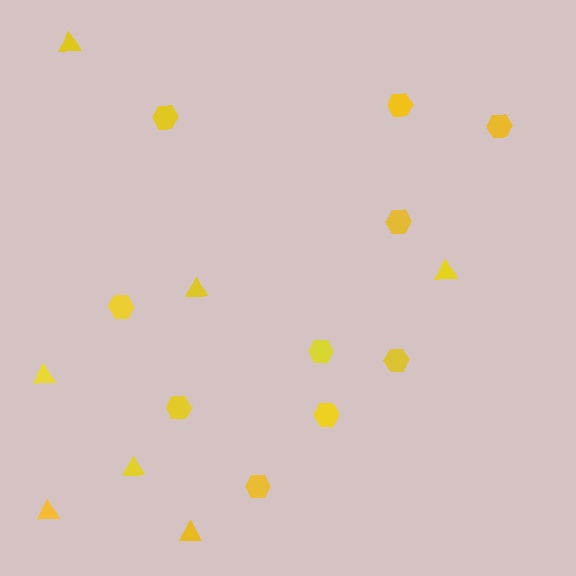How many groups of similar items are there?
There are 2 groups: one group of hexagons (10) and one group of triangles (7).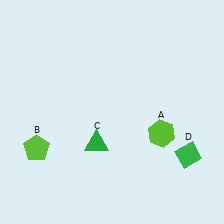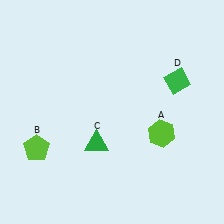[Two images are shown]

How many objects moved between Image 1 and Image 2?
1 object moved between the two images.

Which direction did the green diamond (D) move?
The green diamond (D) moved up.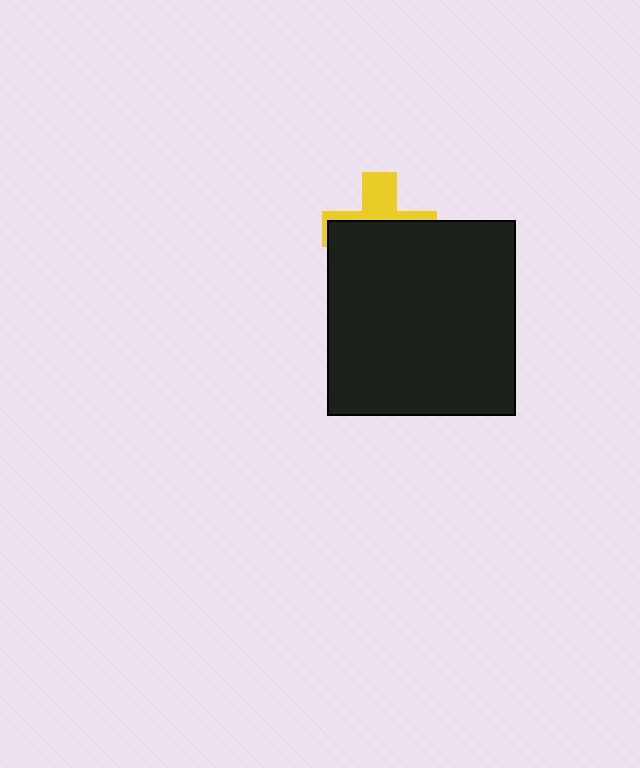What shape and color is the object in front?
The object in front is a black rectangle.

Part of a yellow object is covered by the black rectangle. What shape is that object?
It is a cross.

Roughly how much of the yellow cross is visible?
A small part of it is visible (roughly 36%).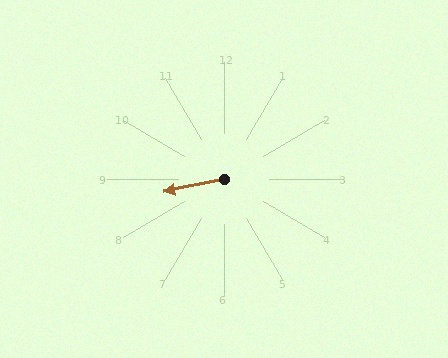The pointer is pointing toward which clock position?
Roughly 9 o'clock.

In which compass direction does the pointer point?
West.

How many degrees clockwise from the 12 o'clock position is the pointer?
Approximately 258 degrees.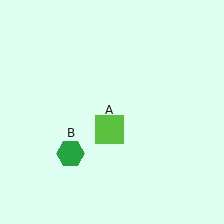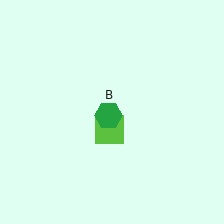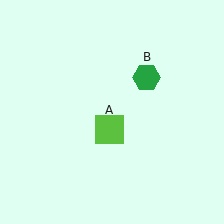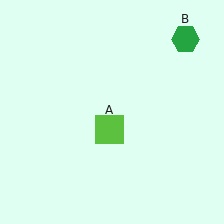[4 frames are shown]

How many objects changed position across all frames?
1 object changed position: green hexagon (object B).